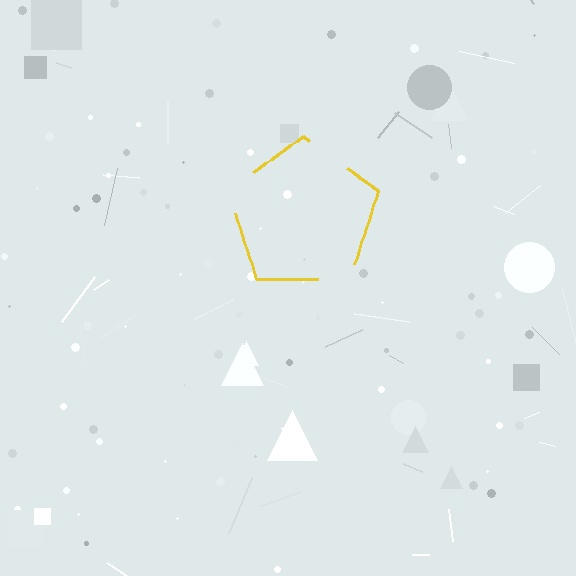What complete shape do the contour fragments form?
The contour fragments form a pentagon.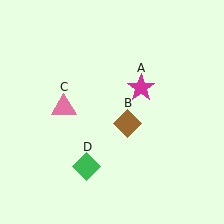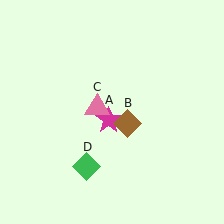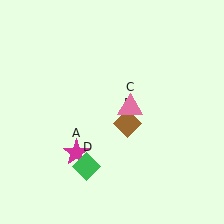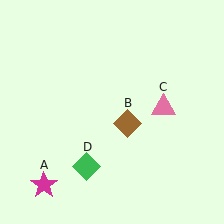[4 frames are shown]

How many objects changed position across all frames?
2 objects changed position: magenta star (object A), pink triangle (object C).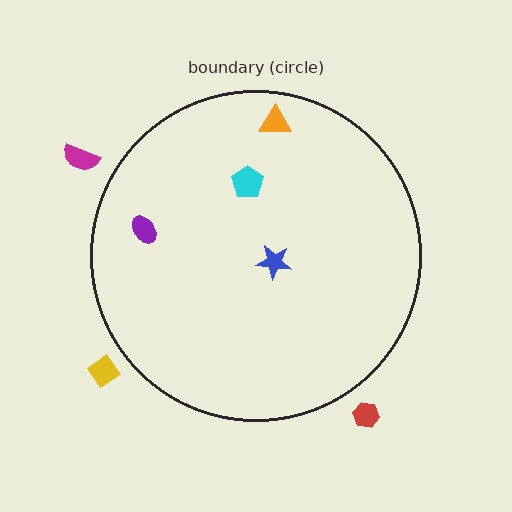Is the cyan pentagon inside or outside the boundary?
Inside.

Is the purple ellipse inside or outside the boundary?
Inside.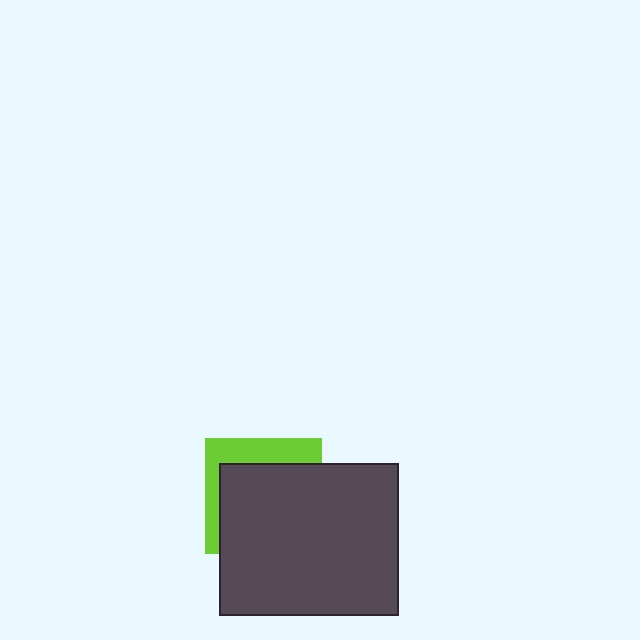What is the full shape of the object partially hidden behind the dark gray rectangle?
The partially hidden object is a lime square.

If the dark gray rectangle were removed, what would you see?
You would see the complete lime square.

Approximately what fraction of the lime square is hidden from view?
Roughly 68% of the lime square is hidden behind the dark gray rectangle.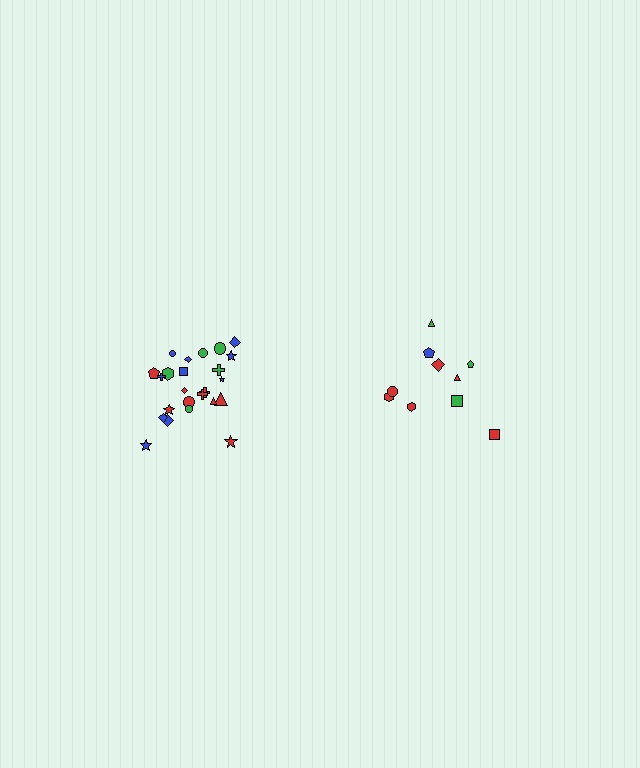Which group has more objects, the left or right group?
The left group.